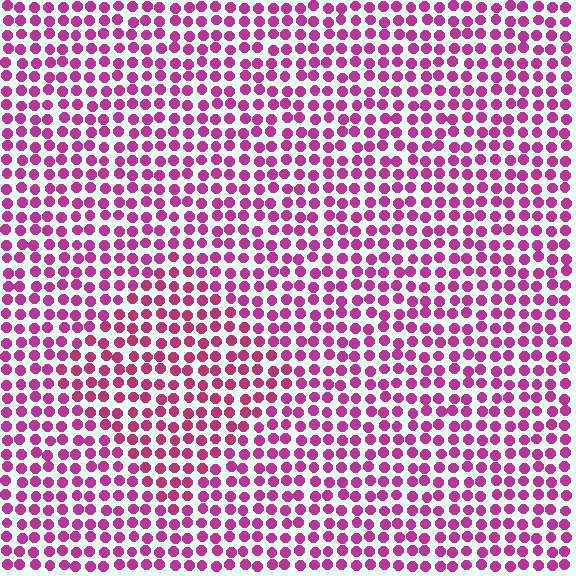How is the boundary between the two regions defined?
The boundary is defined purely by a slight shift in hue (about 16 degrees). Spacing, size, and orientation are identical on both sides.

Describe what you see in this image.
The image is filled with small magenta elements in a uniform arrangement. A diamond-shaped region is visible where the elements are tinted to a slightly different hue, forming a subtle color boundary.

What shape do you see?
I see a diamond.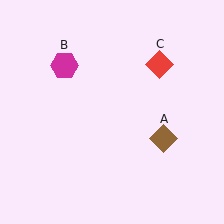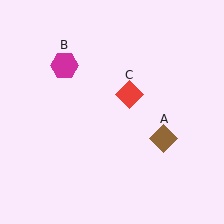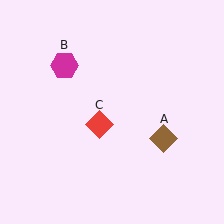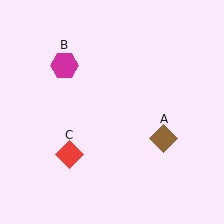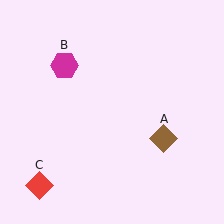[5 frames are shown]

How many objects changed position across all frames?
1 object changed position: red diamond (object C).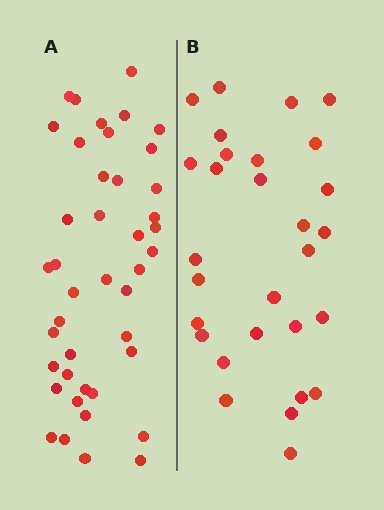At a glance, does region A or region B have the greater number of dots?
Region A (the left region) has more dots.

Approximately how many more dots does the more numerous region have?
Region A has approximately 15 more dots than region B.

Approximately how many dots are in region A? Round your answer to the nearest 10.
About 40 dots. (The exact count is 42, which rounds to 40.)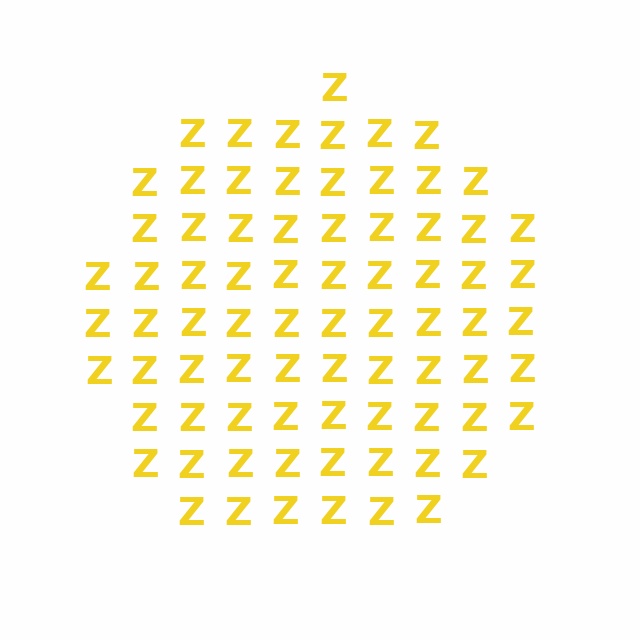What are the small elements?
The small elements are letter Z's.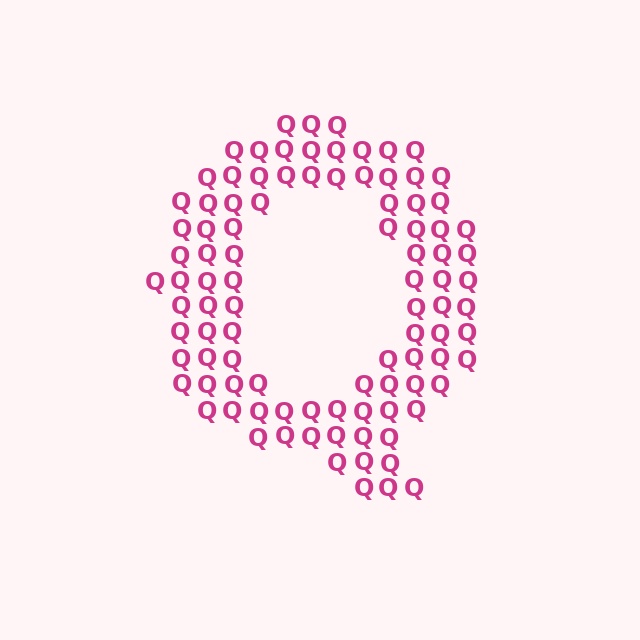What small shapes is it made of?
It is made of small letter Q's.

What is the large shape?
The large shape is the letter Q.